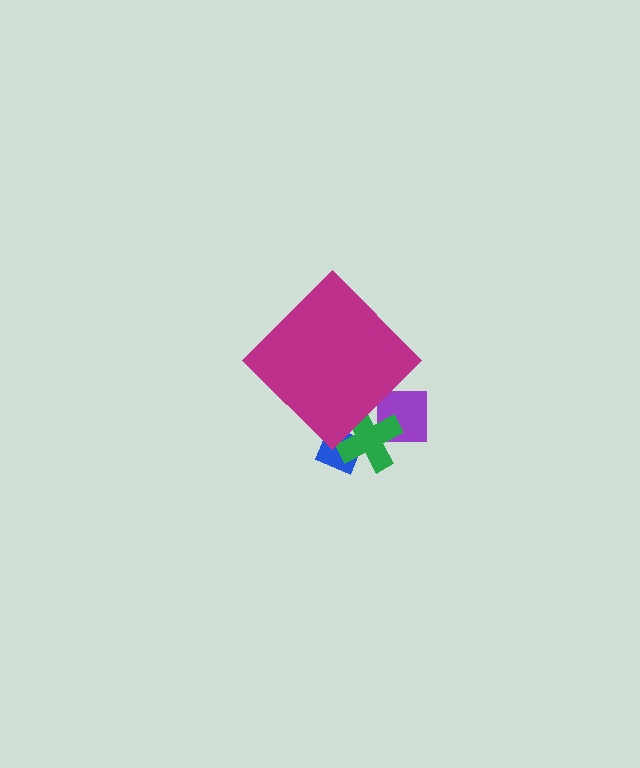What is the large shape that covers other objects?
A magenta diamond.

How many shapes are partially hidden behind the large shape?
3 shapes are partially hidden.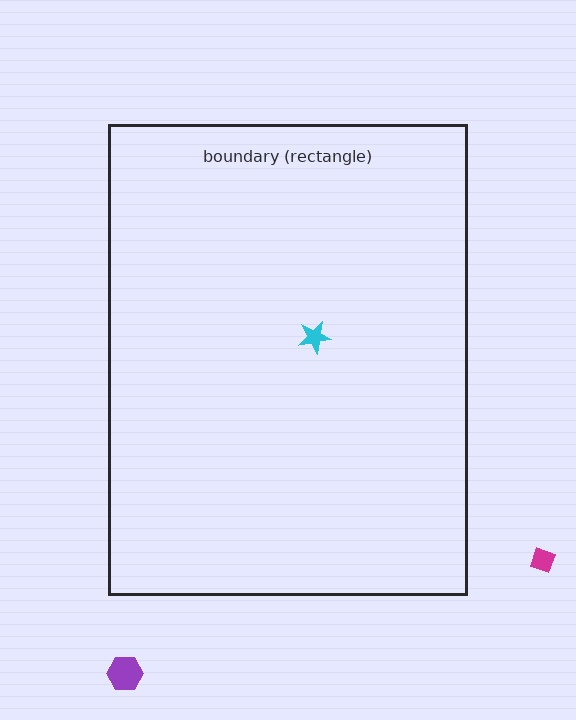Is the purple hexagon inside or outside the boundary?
Outside.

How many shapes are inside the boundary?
1 inside, 2 outside.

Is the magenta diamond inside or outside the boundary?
Outside.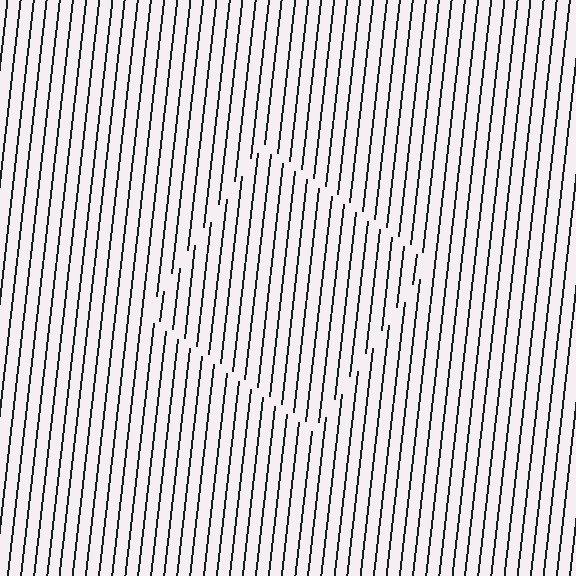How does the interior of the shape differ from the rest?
The interior of the shape contains the same grating, shifted by half a period — the contour is defined by the phase discontinuity where line-ends from the inner and outer gratings abut.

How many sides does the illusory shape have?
4 sides — the line-ends trace a square.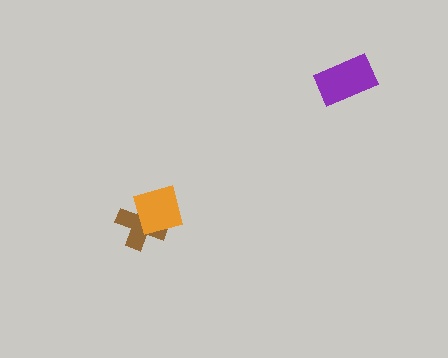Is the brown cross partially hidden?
Yes, it is partially covered by another shape.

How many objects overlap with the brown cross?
1 object overlaps with the brown cross.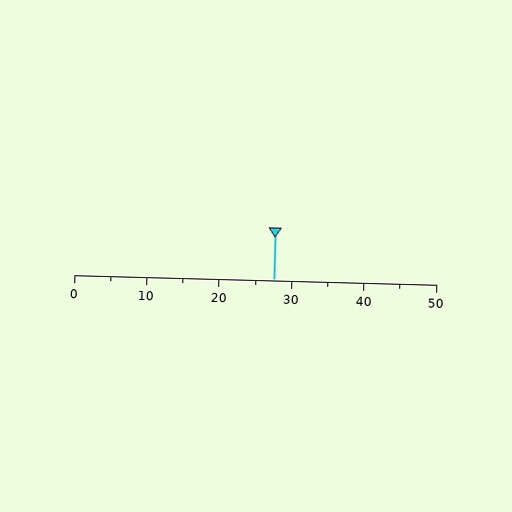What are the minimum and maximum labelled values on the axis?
The axis runs from 0 to 50.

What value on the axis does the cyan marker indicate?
The marker indicates approximately 27.5.